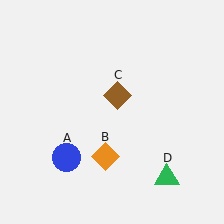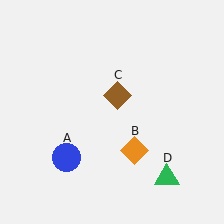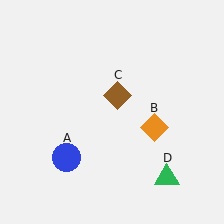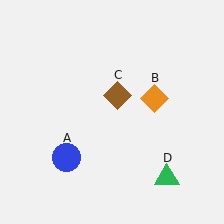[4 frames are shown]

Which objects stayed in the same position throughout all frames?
Blue circle (object A) and brown diamond (object C) and green triangle (object D) remained stationary.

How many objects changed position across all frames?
1 object changed position: orange diamond (object B).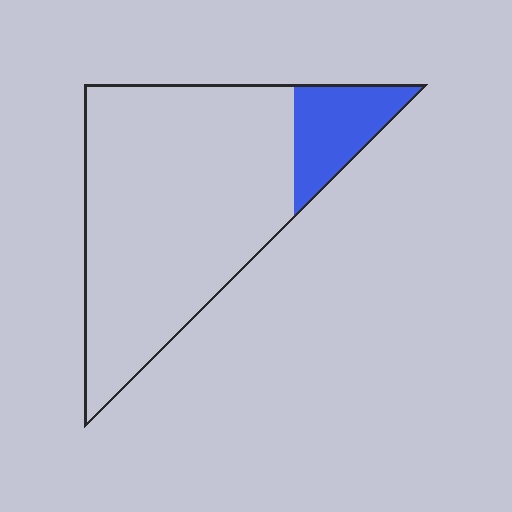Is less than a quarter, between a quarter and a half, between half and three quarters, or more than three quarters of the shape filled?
Less than a quarter.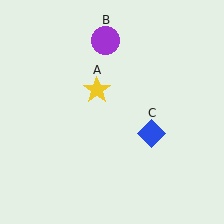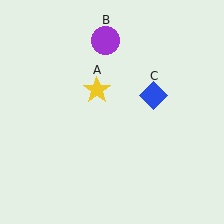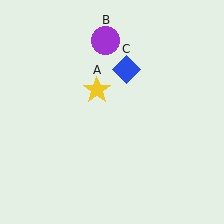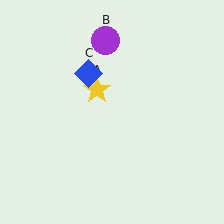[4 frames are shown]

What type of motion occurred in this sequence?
The blue diamond (object C) rotated counterclockwise around the center of the scene.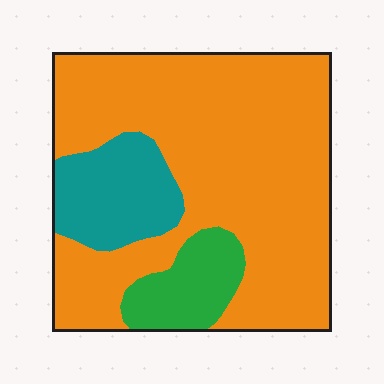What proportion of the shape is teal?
Teal covers 15% of the shape.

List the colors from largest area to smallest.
From largest to smallest: orange, teal, green.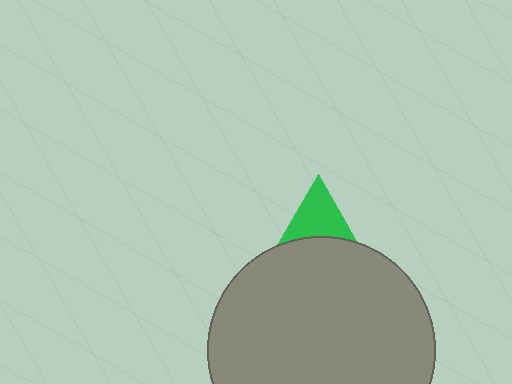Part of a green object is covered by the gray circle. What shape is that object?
It is a triangle.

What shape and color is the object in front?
The object in front is a gray circle.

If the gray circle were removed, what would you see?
You would see the complete green triangle.